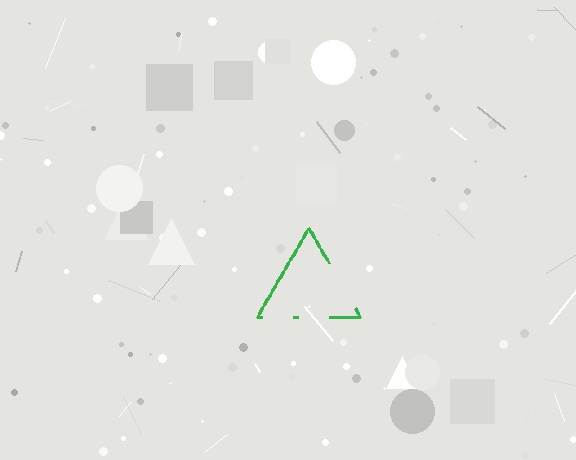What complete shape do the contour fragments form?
The contour fragments form a triangle.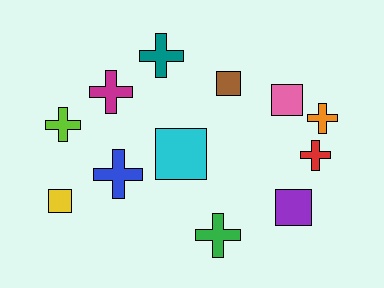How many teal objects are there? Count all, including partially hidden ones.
There is 1 teal object.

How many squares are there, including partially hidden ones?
There are 5 squares.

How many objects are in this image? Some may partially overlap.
There are 12 objects.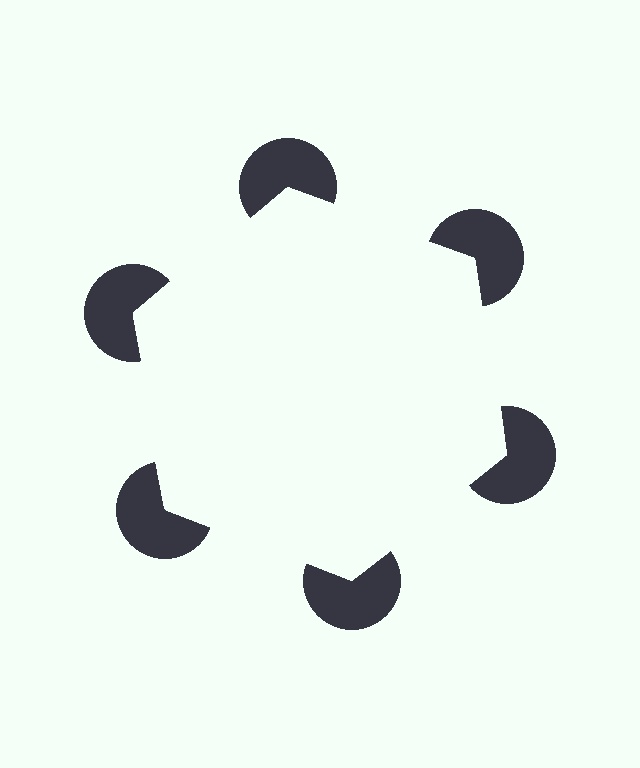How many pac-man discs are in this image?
There are 6 — one at each vertex of the illusory hexagon.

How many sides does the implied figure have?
6 sides.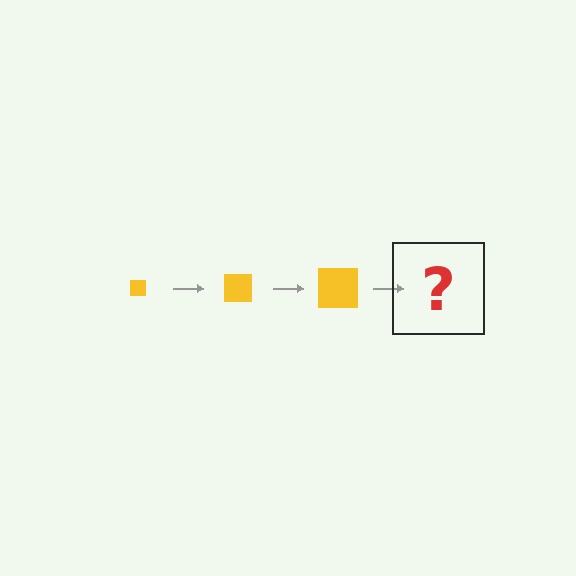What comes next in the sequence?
The next element should be a yellow square, larger than the previous one.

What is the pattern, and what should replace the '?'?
The pattern is that the square gets progressively larger each step. The '?' should be a yellow square, larger than the previous one.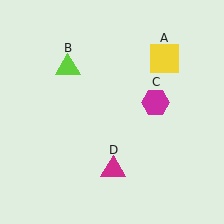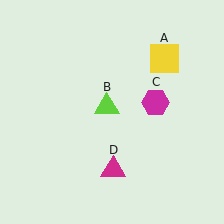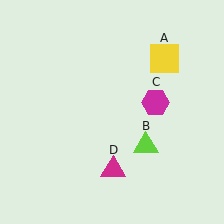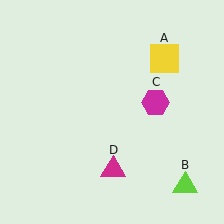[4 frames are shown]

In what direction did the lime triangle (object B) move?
The lime triangle (object B) moved down and to the right.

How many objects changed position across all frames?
1 object changed position: lime triangle (object B).